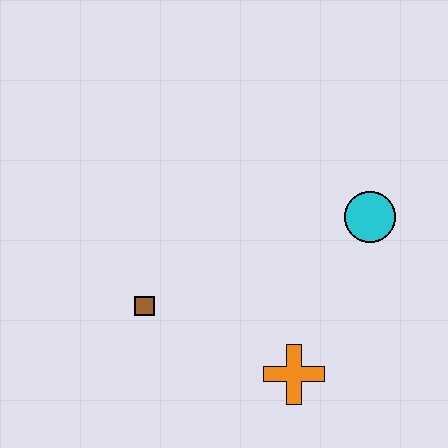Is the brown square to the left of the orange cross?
Yes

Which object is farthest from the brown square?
The cyan circle is farthest from the brown square.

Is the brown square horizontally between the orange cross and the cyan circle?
No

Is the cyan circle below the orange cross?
No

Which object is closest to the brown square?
The orange cross is closest to the brown square.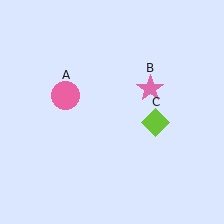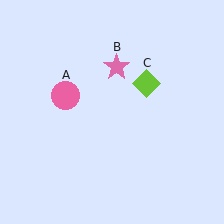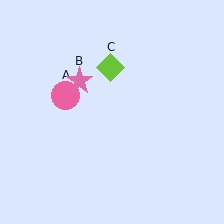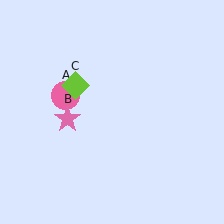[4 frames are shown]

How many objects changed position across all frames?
2 objects changed position: pink star (object B), lime diamond (object C).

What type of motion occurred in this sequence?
The pink star (object B), lime diamond (object C) rotated counterclockwise around the center of the scene.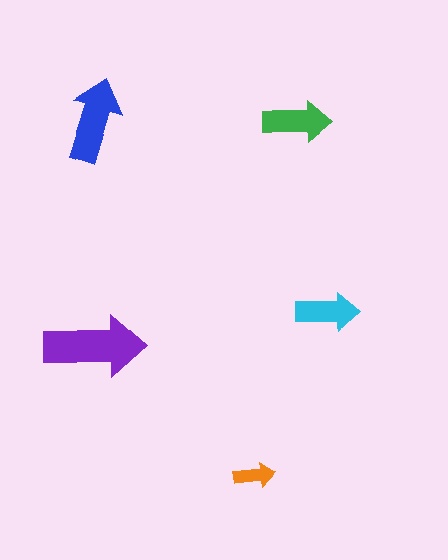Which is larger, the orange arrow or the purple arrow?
The purple one.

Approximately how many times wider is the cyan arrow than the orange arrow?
About 1.5 times wider.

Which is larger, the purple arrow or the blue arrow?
The purple one.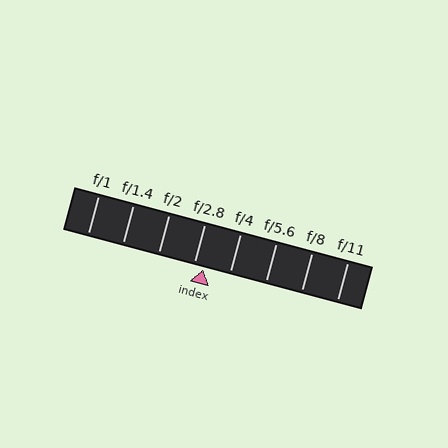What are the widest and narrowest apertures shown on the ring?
The widest aperture shown is f/1 and the narrowest is f/11.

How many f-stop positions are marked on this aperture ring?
There are 8 f-stop positions marked.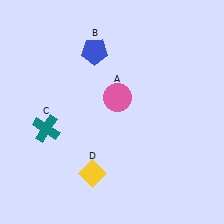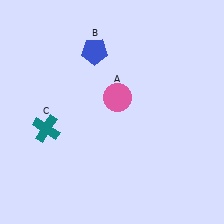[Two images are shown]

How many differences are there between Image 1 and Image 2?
There is 1 difference between the two images.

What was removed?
The yellow diamond (D) was removed in Image 2.